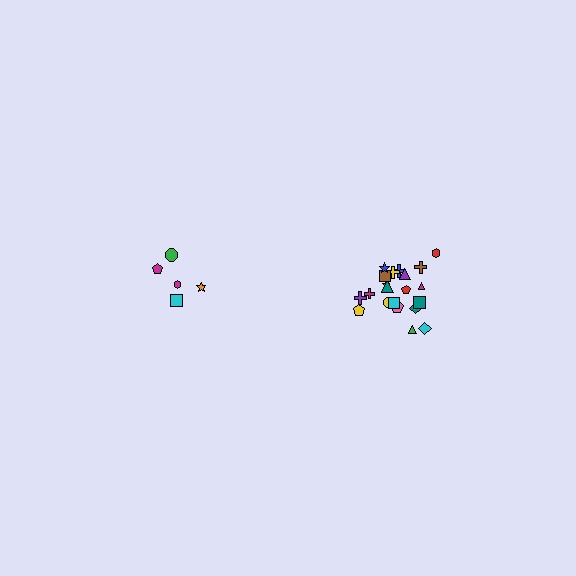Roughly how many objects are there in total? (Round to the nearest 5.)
Roughly 25 objects in total.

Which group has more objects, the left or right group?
The right group.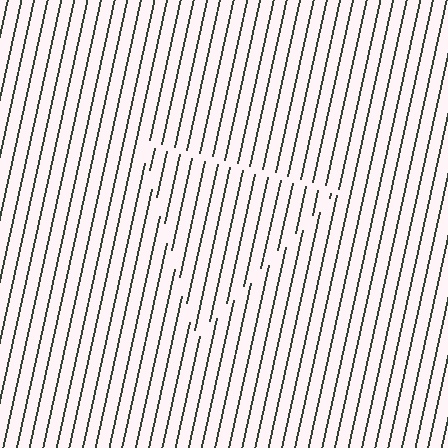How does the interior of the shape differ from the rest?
The interior of the shape contains the same grating, shifted by half a period — the contour is defined by the phase discontinuity where line-ends from the inner and outer gratings abut.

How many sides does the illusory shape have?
3 sides — the line-ends trace a triangle.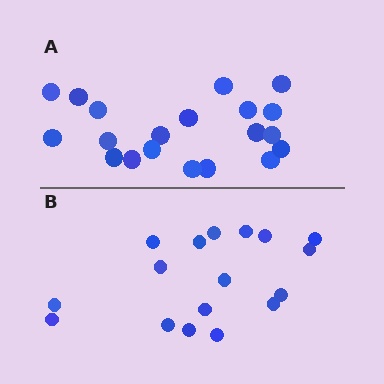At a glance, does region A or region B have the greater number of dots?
Region A (the top region) has more dots.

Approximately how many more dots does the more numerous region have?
Region A has just a few more — roughly 2 or 3 more dots than region B.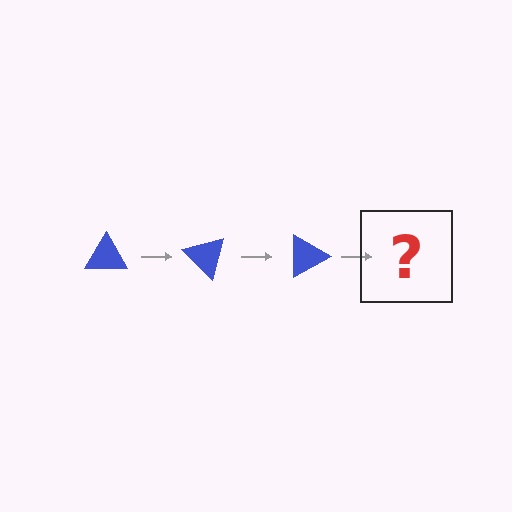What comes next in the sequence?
The next element should be a blue triangle rotated 135 degrees.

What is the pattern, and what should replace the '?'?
The pattern is that the triangle rotates 45 degrees each step. The '?' should be a blue triangle rotated 135 degrees.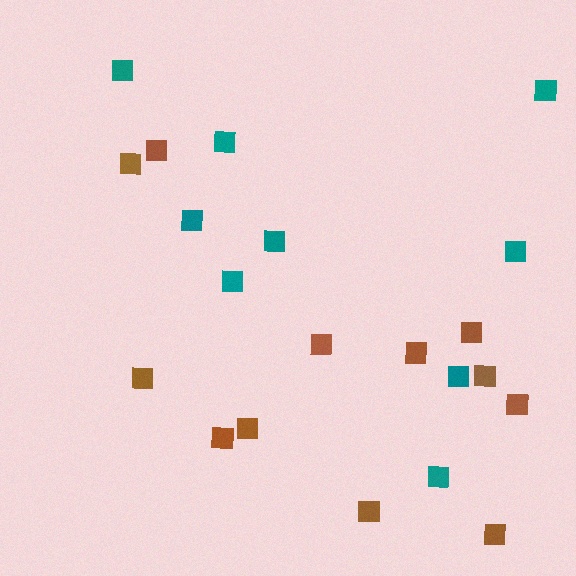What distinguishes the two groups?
There are 2 groups: one group of teal squares (9) and one group of brown squares (12).